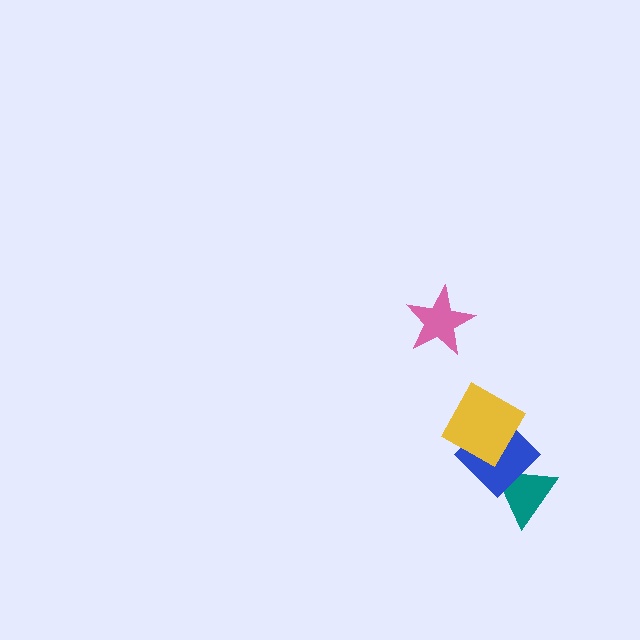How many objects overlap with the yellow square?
1 object overlaps with the yellow square.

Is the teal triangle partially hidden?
Yes, it is partially covered by another shape.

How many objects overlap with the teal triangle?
1 object overlaps with the teal triangle.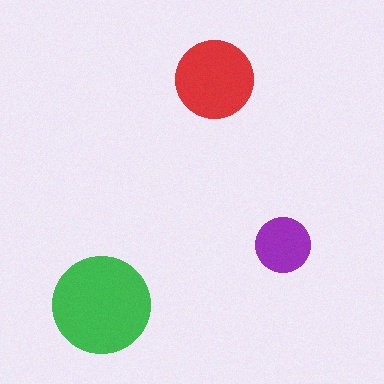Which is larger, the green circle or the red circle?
The green one.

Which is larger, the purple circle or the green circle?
The green one.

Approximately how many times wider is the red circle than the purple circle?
About 1.5 times wider.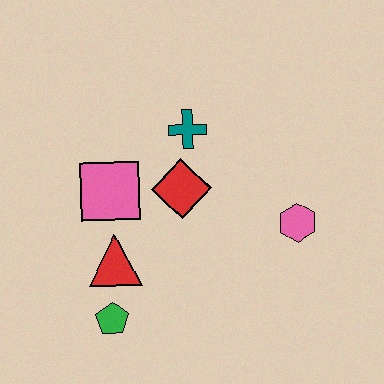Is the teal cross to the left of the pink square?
No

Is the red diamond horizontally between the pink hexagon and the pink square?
Yes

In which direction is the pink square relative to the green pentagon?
The pink square is above the green pentagon.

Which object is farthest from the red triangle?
The pink hexagon is farthest from the red triangle.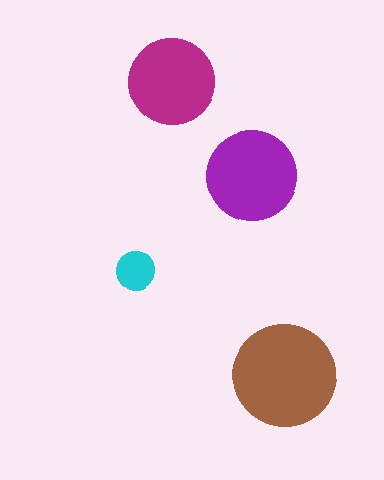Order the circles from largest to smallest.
the brown one, the purple one, the magenta one, the cyan one.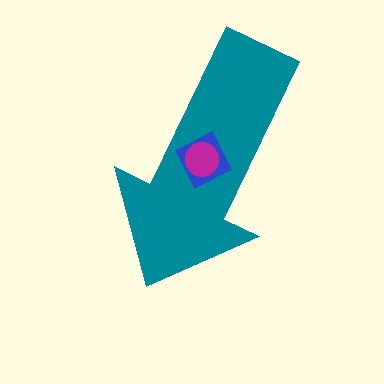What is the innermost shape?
The magenta circle.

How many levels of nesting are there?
3.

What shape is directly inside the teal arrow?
The blue square.